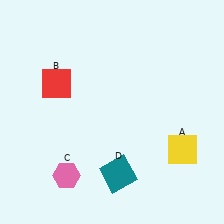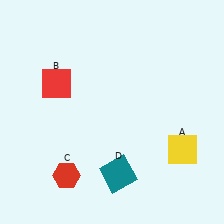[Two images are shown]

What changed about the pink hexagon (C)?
In Image 1, C is pink. In Image 2, it changed to red.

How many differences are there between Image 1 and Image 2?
There is 1 difference between the two images.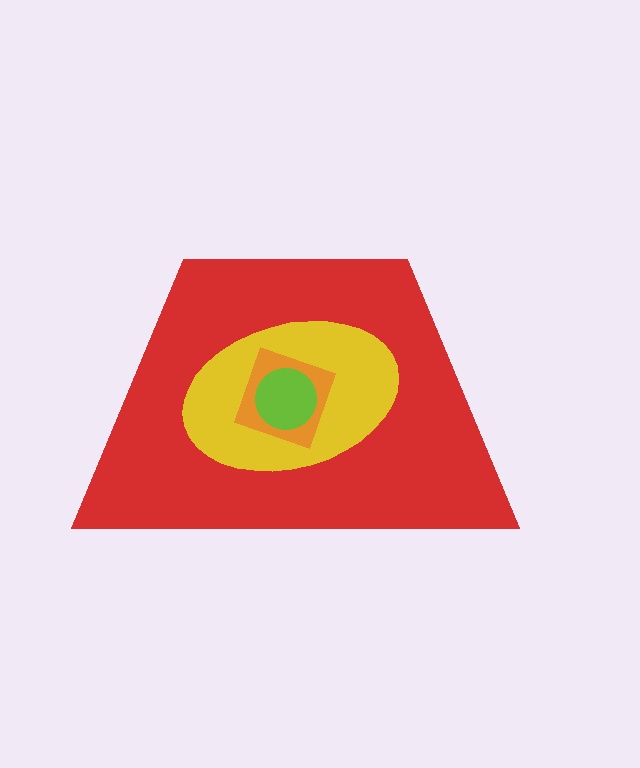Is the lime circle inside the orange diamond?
Yes.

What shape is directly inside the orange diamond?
The lime circle.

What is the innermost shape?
The lime circle.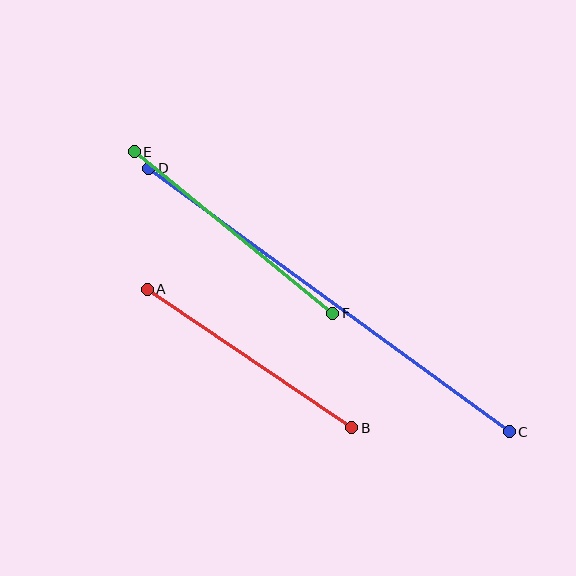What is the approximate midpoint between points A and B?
The midpoint is at approximately (249, 358) pixels.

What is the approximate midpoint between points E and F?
The midpoint is at approximately (234, 232) pixels.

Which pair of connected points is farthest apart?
Points C and D are farthest apart.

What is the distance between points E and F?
The distance is approximately 256 pixels.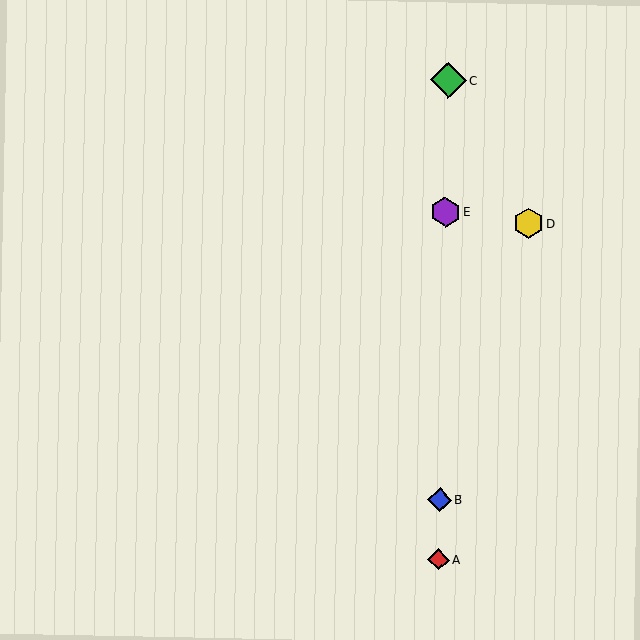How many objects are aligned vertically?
4 objects (A, B, C, E) are aligned vertically.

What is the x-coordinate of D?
Object D is at x≈528.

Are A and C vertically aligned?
Yes, both are at x≈439.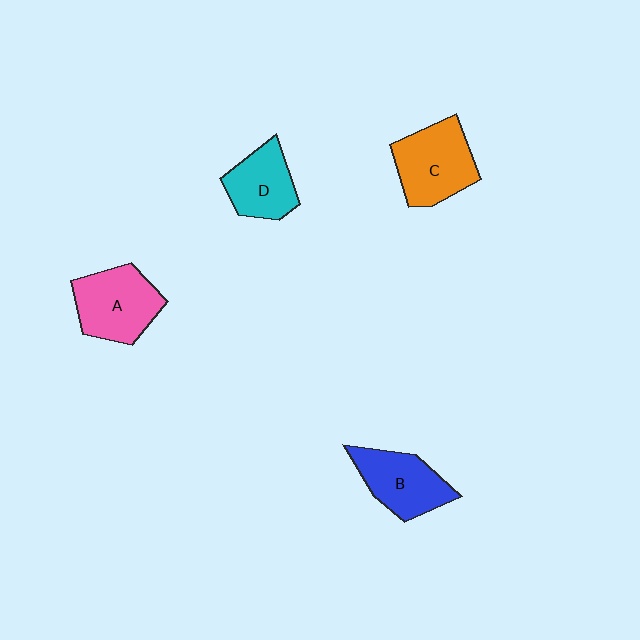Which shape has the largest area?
Shape C (orange).